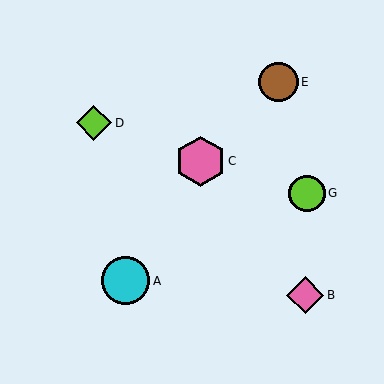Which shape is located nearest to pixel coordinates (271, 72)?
The brown circle (labeled E) at (278, 82) is nearest to that location.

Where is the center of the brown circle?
The center of the brown circle is at (278, 82).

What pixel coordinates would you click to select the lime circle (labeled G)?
Click at (307, 193) to select the lime circle G.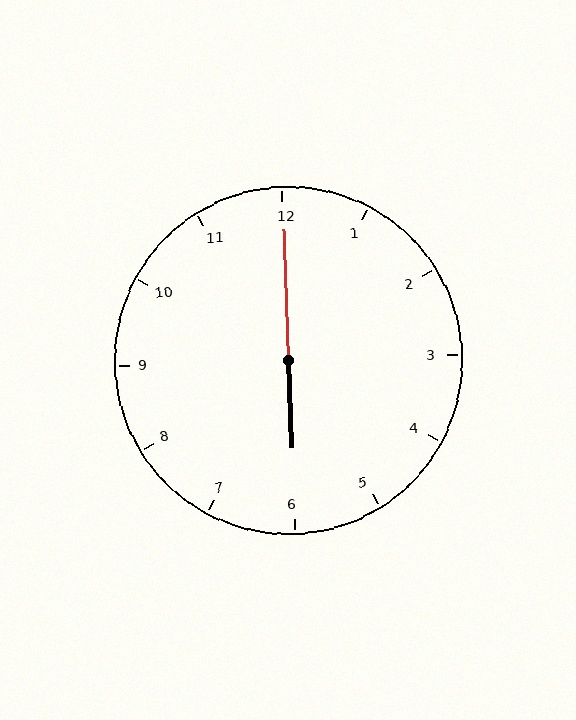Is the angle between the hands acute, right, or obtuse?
It is obtuse.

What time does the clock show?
6:00.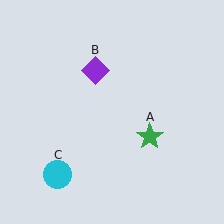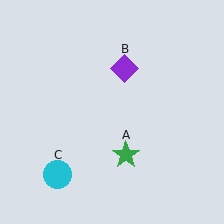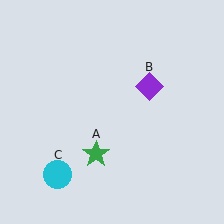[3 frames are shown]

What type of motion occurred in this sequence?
The green star (object A), purple diamond (object B) rotated clockwise around the center of the scene.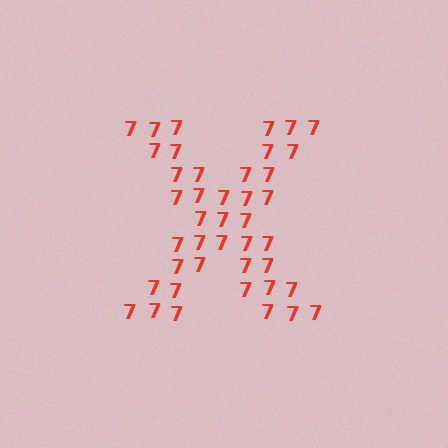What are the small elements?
The small elements are digit 7's.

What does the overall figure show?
The overall figure shows the letter X.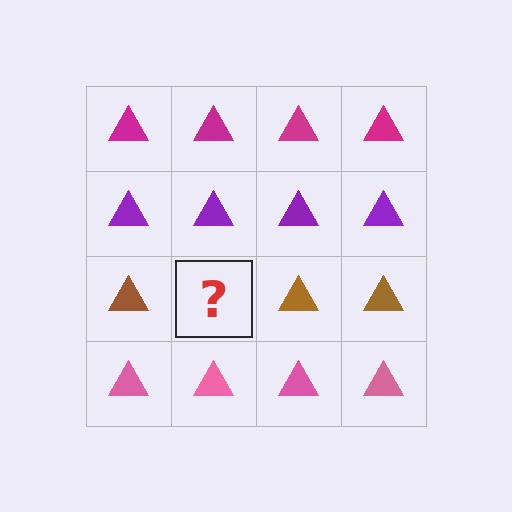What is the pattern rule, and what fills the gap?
The rule is that each row has a consistent color. The gap should be filled with a brown triangle.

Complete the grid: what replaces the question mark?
The question mark should be replaced with a brown triangle.